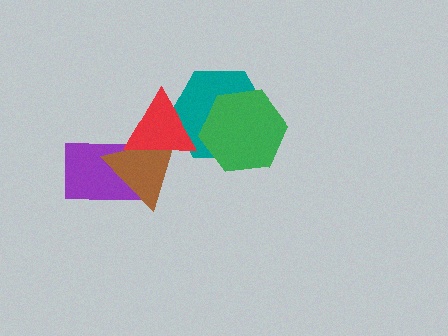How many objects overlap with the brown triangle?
2 objects overlap with the brown triangle.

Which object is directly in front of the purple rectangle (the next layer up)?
The brown triangle is directly in front of the purple rectangle.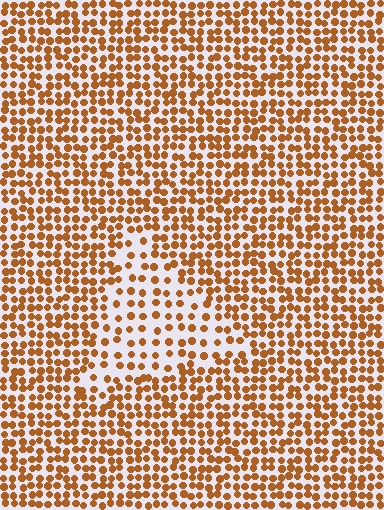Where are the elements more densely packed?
The elements are more densely packed outside the triangle boundary.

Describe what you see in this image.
The image contains small brown elements arranged at two different densities. A triangle-shaped region is visible where the elements are less densely packed than the surrounding area.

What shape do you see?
I see a triangle.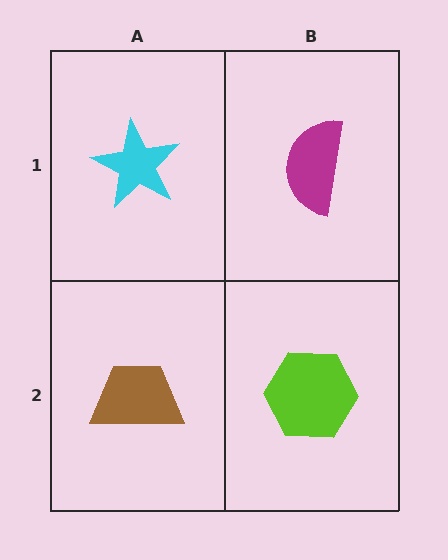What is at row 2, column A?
A brown trapezoid.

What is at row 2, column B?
A lime hexagon.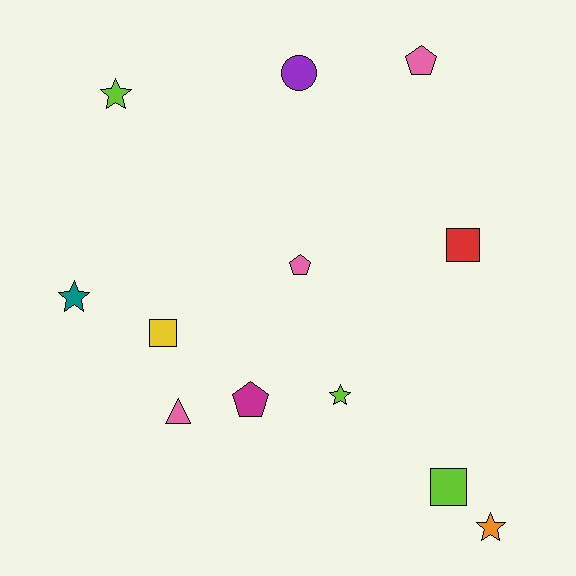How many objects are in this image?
There are 12 objects.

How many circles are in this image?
There is 1 circle.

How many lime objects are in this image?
There are 3 lime objects.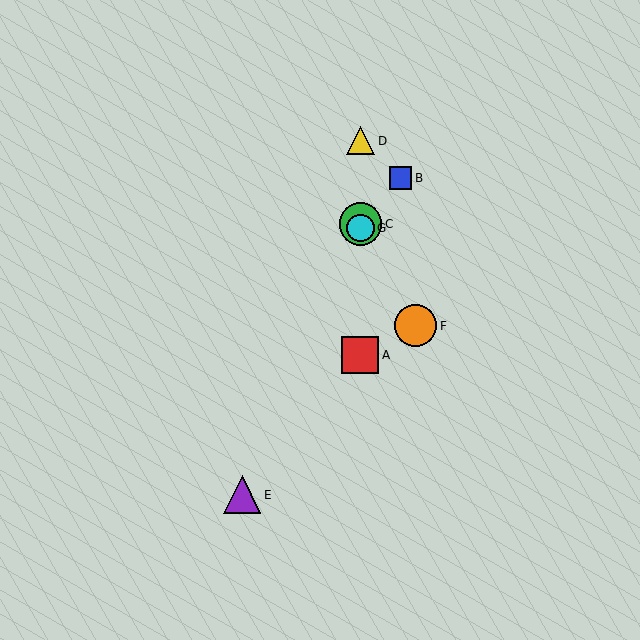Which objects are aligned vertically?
Objects A, C, D, G are aligned vertically.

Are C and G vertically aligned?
Yes, both are at x≈360.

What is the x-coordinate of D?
Object D is at x≈360.